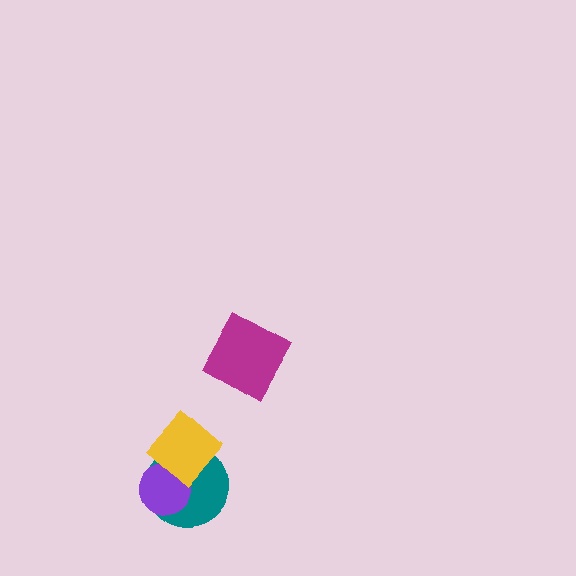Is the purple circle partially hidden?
Yes, it is partially covered by another shape.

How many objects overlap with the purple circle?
2 objects overlap with the purple circle.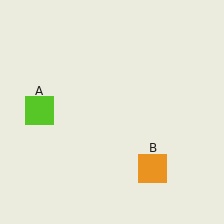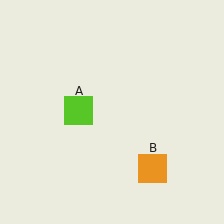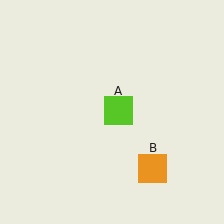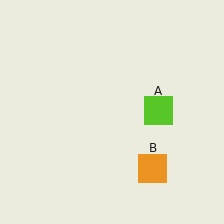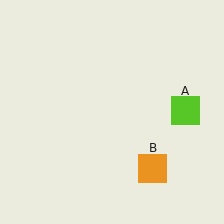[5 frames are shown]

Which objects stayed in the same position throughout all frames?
Orange square (object B) remained stationary.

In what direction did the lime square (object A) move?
The lime square (object A) moved right.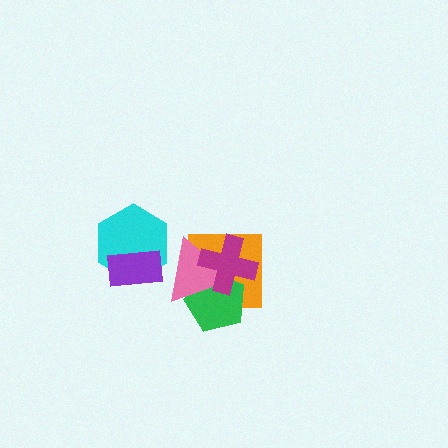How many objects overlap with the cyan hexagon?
1 object overlaps with the cyan hexagon.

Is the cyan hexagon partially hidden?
Yes, it is partially covered by another shape.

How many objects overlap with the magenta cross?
3 objects overlap with the magenta cross.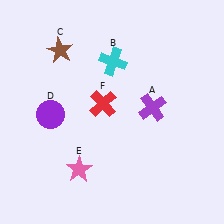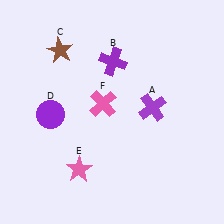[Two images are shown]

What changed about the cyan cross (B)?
In Image 1, B is cyan. In Image 2, it changed to purple.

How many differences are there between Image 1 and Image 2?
There are 2 differences between the two images.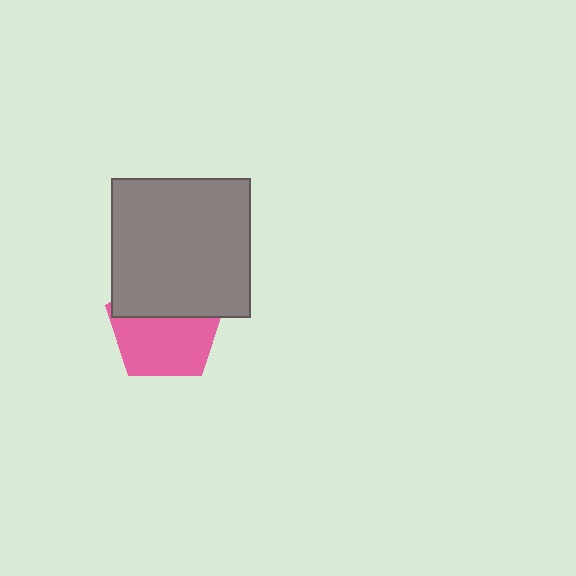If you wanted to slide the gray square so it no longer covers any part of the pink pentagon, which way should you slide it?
Slide it up — that is the most direct way to separate the two shapes.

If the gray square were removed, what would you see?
You would see the complete pink pentagon.